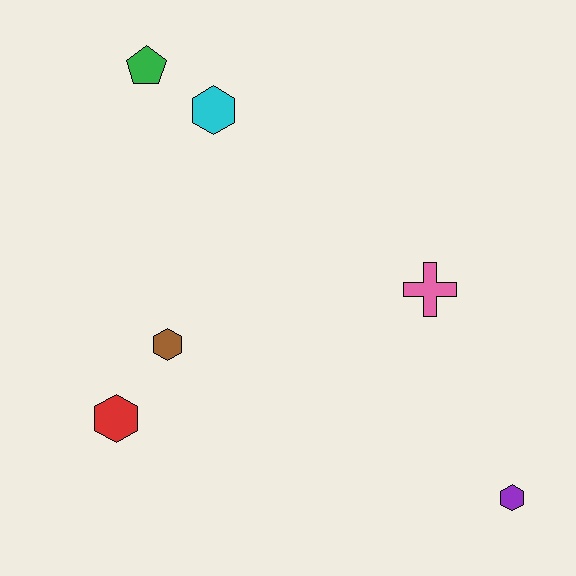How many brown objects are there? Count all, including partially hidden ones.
There is 1 brown object.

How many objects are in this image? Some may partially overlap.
There are 6 objects.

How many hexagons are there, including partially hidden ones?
There are 4 hexagons.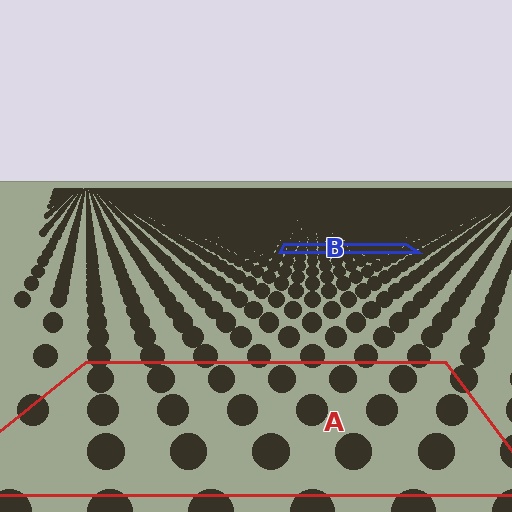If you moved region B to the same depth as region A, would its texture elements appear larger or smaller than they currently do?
They would appear larger. At a closer depth, the same texture elements are projected at a bigger on-screen size.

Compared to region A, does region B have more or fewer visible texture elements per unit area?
Region B has more texture elements per unit area — they are packed more densely because it is farther away.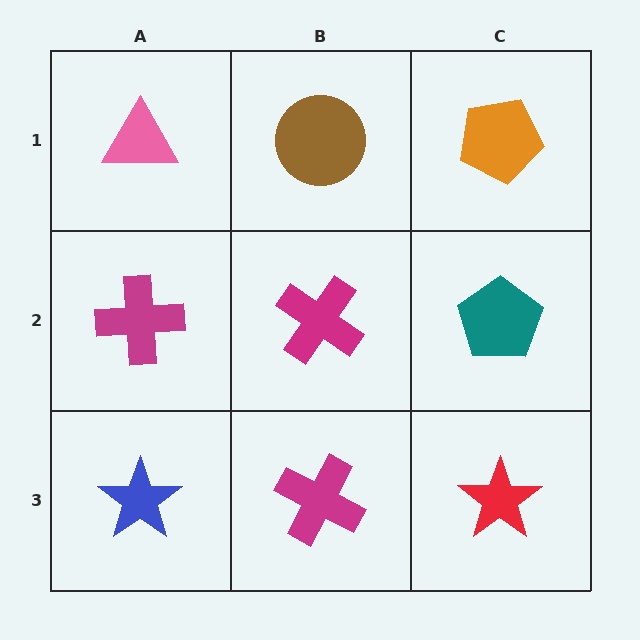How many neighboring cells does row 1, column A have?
2.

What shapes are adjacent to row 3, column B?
A magenta cross (row 2, column B), a blue star (row 3, column A), a red star (row 3, column C).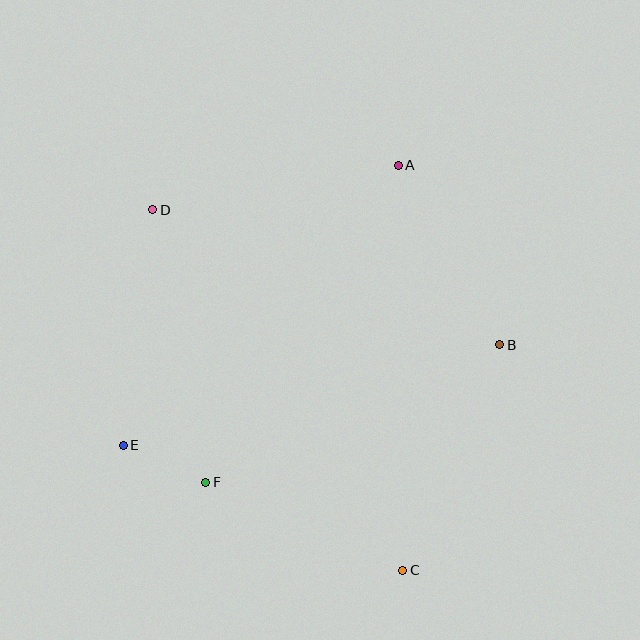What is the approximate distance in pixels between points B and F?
The distance between B and F is approximately 324 pixels.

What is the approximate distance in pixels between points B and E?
The distance between B and E is approximately 389 pixels.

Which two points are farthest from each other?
Points C and D are farthest from each other.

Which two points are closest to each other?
Points E and F are closest to each other.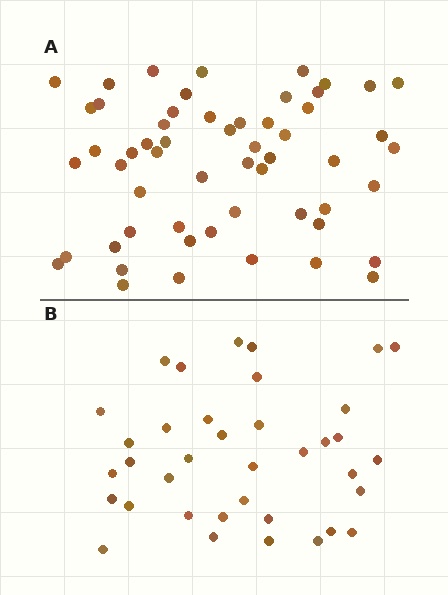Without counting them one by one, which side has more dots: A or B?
Region A (the top region) has more dots.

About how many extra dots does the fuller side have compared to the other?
Region A has approximately 20 more dots than region B.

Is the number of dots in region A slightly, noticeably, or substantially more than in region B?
Region A has substantially more. The ratio is roughly 1.5 to 1.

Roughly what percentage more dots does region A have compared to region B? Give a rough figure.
About 50% more.